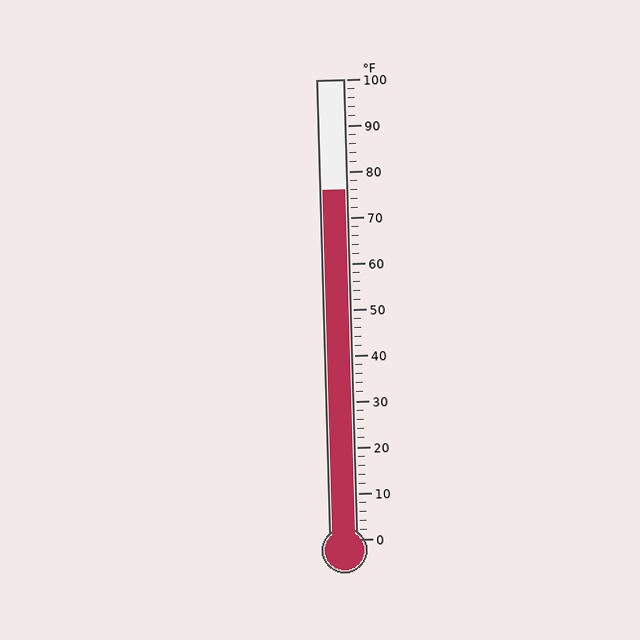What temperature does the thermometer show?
The thermometer shows approximately 76°F.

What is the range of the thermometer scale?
The thermometer scale ranges from 0°F to 100°F.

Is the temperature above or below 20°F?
The temperature is above 20°F.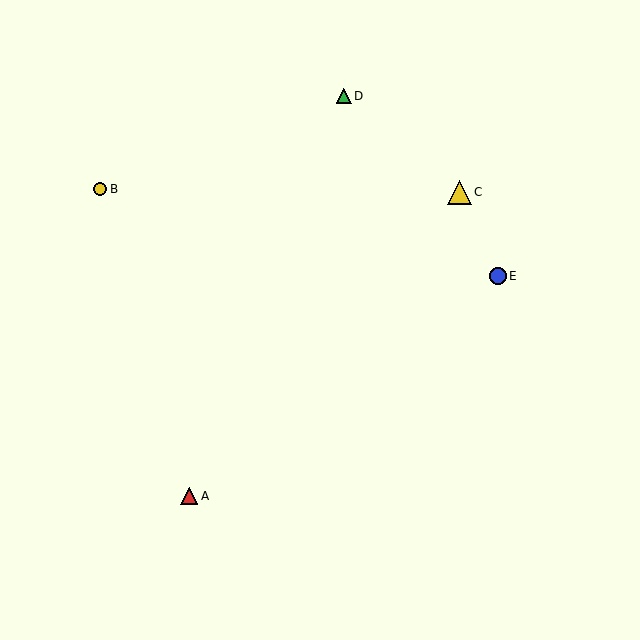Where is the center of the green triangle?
The center of the green triangle is at (344, 96).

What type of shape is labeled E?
Shape E is a blue circle.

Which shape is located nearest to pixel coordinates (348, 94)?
The green triangle (labeled D) at (344, 96) is nearest to that location.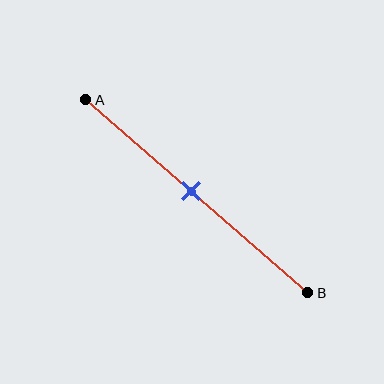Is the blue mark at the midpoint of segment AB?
Yes, the mark is approximately at the midpoint.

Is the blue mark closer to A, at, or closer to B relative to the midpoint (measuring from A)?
The blue mark is approximately at the midpoint of segment AB.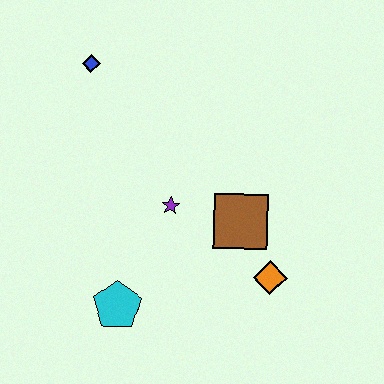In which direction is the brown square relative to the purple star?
The brown square is to the right of the purple star.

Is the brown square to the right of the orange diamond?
No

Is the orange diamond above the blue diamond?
No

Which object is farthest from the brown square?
The blue diamond is farthest from the brown square.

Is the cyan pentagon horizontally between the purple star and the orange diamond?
No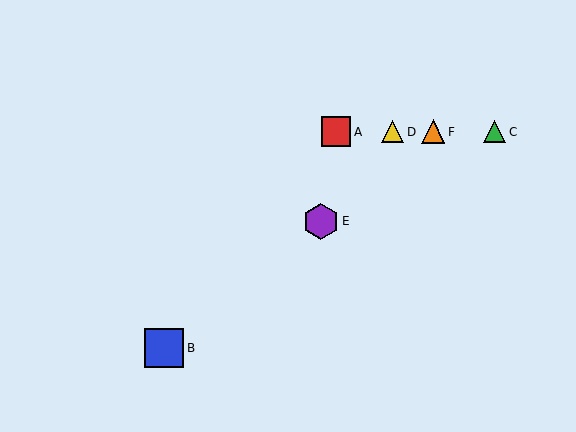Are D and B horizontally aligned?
No, D is at y≈132 and B is at y≈348.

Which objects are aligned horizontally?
Objects A, C, D, F are aligned horizontally.